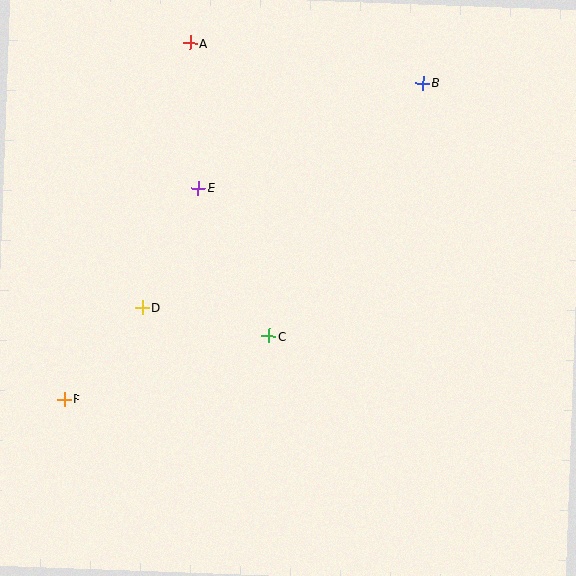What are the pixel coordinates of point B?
Point B is at (423, 83).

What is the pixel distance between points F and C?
The distance between F and C is 215 pixels.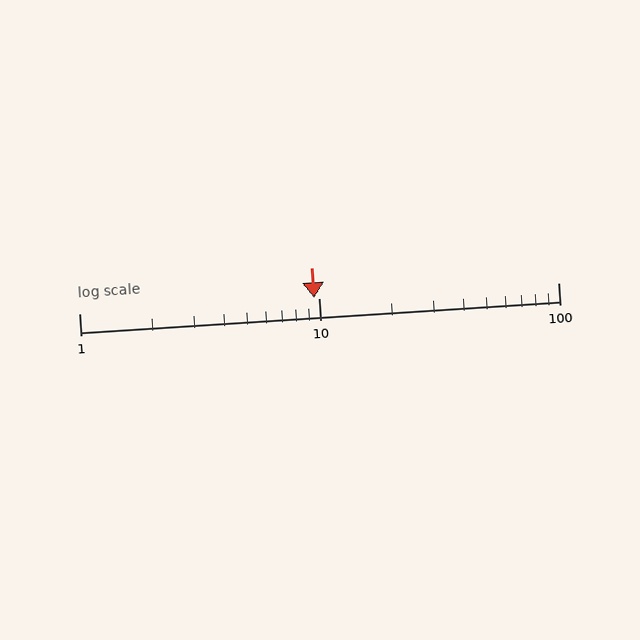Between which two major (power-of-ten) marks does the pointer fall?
The pointer is between 1 and 10.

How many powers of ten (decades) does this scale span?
The scale spans 2 decades, from 1 to 100.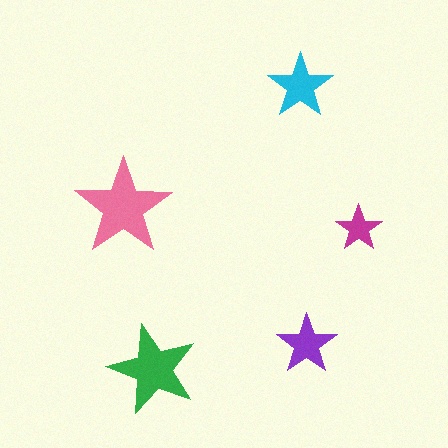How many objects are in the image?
There are 5 objects in the image.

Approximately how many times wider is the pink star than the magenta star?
About 2 times wider.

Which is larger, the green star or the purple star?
The green one.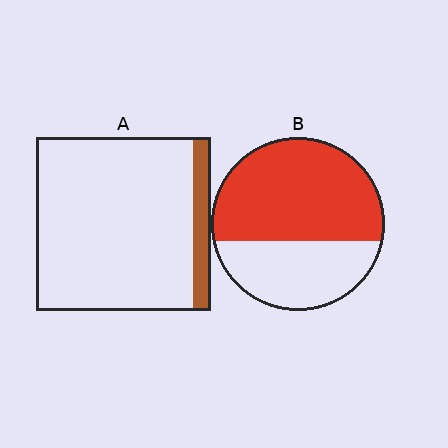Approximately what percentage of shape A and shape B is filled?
A is approximately 10% and B is approximately 60%.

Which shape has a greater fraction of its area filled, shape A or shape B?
Shape B.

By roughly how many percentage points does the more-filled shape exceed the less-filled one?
By roughly 50 percentage points (B over A).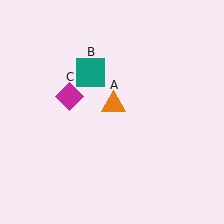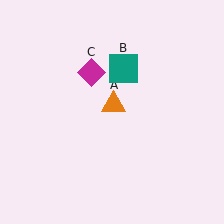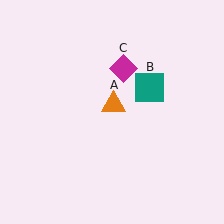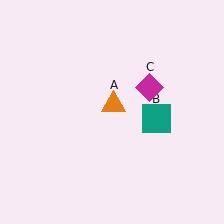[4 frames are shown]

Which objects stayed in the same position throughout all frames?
Orange triangle (object A) remained stationary.